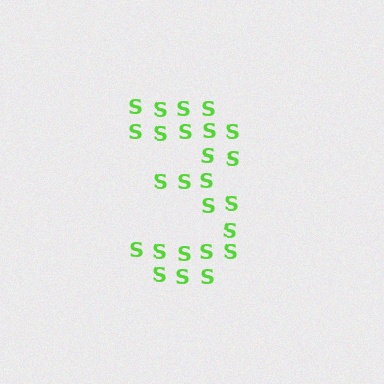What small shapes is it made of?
It is made of small letter S's.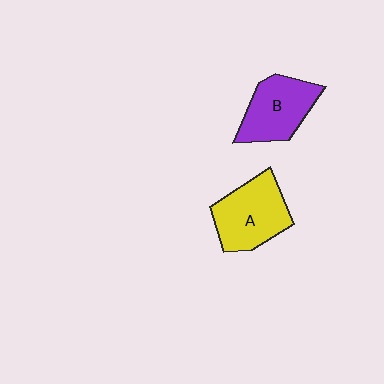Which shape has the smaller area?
Shape B (purple).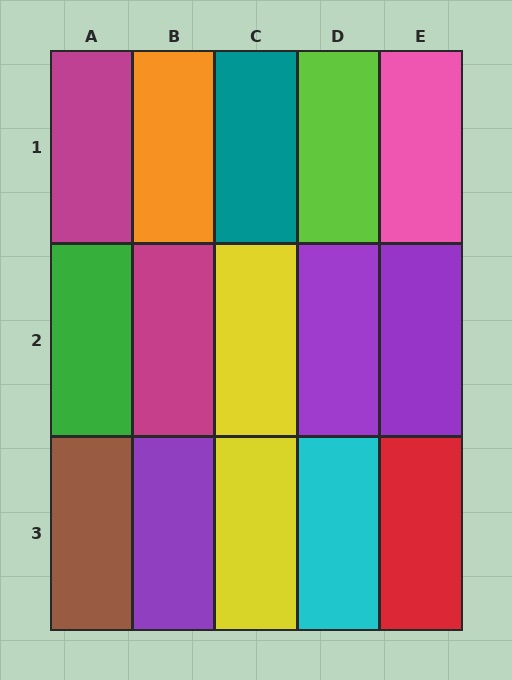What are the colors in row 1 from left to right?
Magenta, orange, teal, lime, pink.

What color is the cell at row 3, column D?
Cyan.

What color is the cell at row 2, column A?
Green.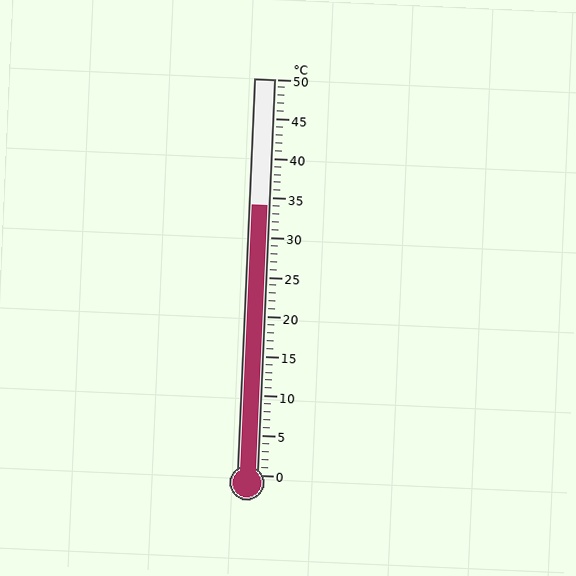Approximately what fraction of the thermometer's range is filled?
The thermometer is filled to approximately 70% of its range.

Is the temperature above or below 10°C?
The temperature is above 10°C.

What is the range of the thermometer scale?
The thermometer scale ranges from 0°C to 50°C.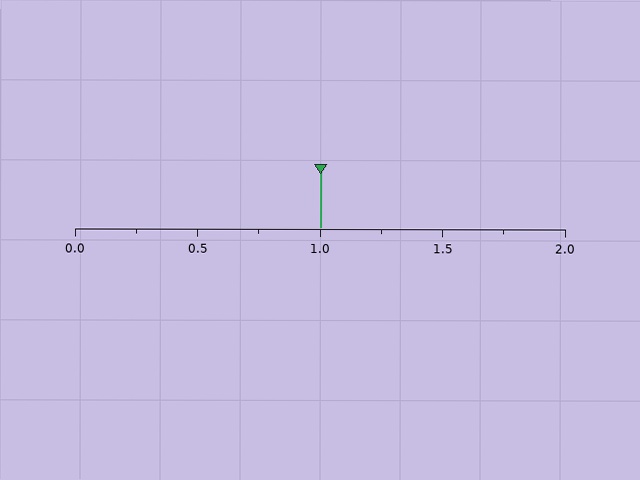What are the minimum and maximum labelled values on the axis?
The axis runs from 0.0 to 2.0.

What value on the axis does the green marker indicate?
The marker indicates approximately 1.